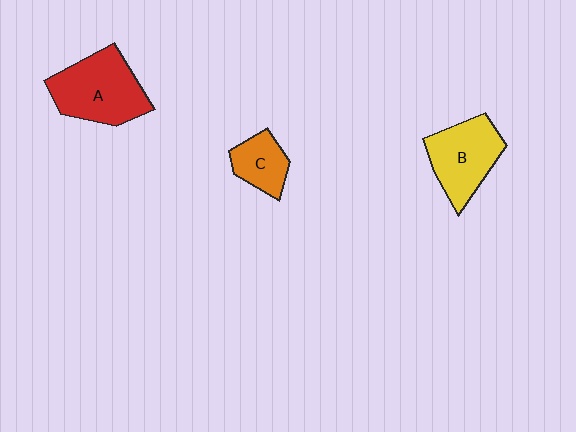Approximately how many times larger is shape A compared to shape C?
Approximately 2.0 times.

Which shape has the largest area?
Shape A (red).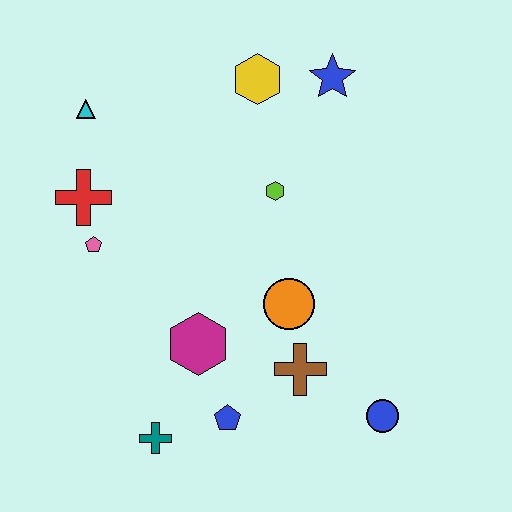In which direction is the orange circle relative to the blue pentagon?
The orange circle is above the blue pentagon.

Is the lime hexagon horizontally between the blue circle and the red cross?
Yes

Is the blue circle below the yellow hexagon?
Yes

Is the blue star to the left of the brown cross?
No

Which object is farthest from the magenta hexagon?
The blue star is farthest from the magenta hexagon.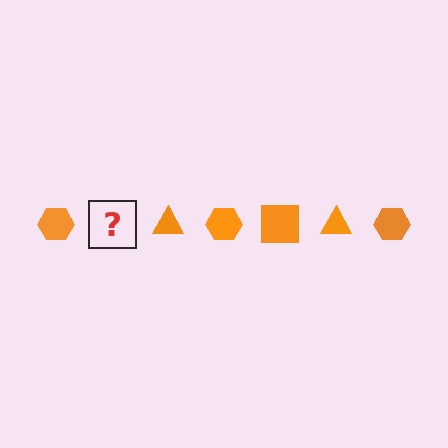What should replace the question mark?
The question mark should be replaced with an orange square.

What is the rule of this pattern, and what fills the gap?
The rule is that the pattern cycles through hexagon, square, triangle shapes in orange. The gap should be filled with an orange square.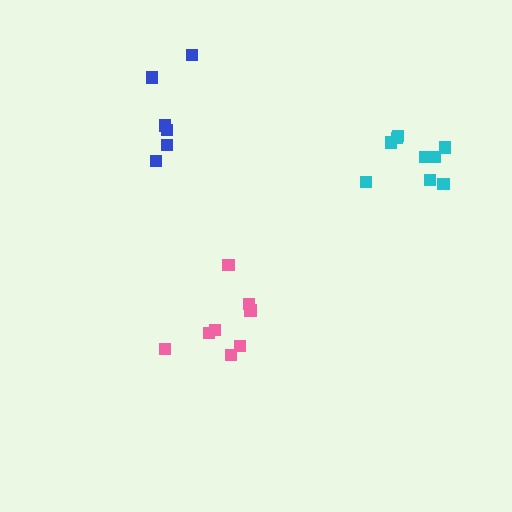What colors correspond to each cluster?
The clusters are colored: pink, blue, cyan.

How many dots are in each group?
Group 1: 8 dots, Group 2: 6 dots, Group 3: 9 dots (23 total).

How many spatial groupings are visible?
There are 3 spatial groupings.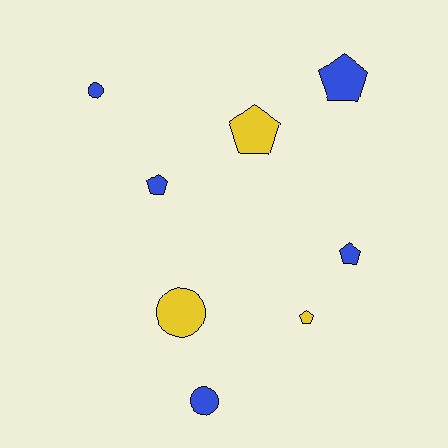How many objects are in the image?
There are 8 objects.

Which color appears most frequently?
Blue, with 5 objects.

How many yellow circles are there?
There is 1 yellow circle.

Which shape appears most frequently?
Pentagon, with 5 objects.